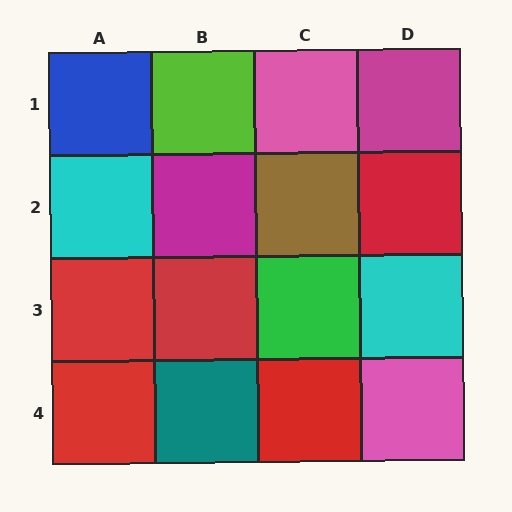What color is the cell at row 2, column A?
Cyan.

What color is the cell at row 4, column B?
Teal.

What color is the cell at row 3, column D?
Cyan.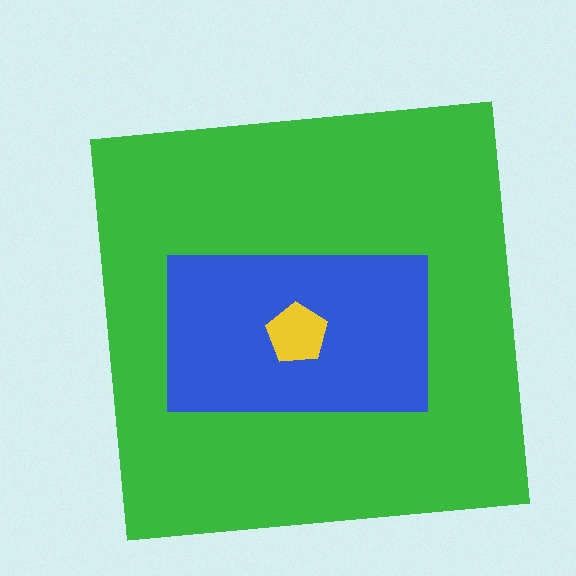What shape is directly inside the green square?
The blue rectangle.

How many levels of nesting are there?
3.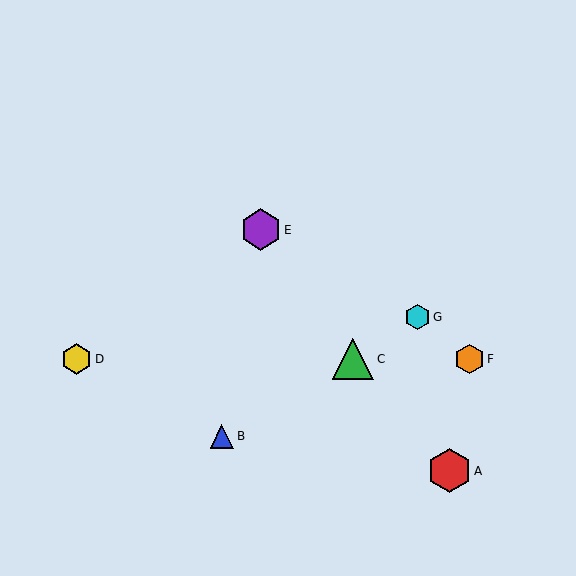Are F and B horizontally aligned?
No, F is at y≈359 and B is at y≈436.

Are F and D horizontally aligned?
Yes, both are at y≈359.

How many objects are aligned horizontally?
3 objects (C, D, F) are aligned horizontally.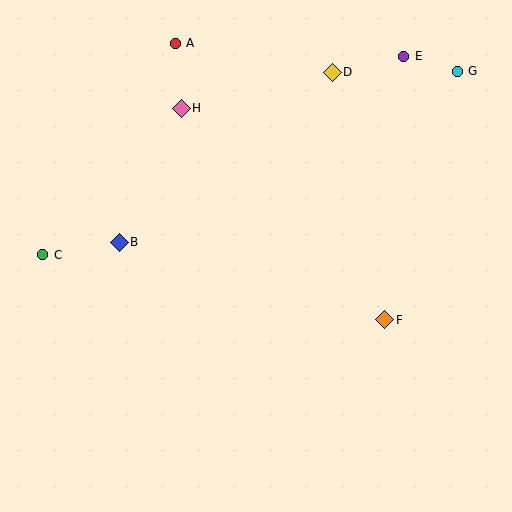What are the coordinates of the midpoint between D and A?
The midpoint between D and A is at (254, 58).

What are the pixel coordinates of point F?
Point F is at (385, 320).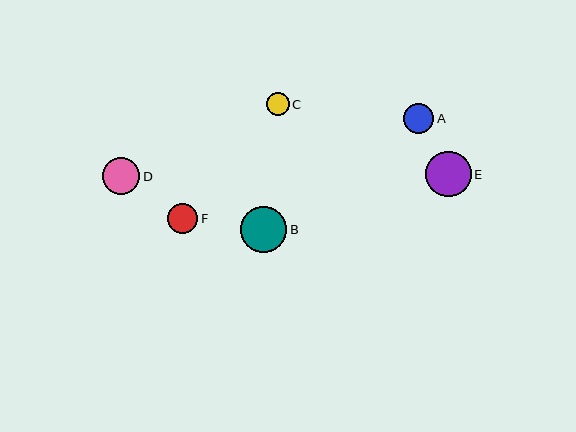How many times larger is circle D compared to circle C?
Circle D is approximately 1.6 times the size of circle C.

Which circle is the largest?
Circle B is the largest with a size of approximately 46 pixels.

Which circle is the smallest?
Circle C is the smallest with a size of approximately 23 pixels.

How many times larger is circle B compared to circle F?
Circle B is approximately 1.5 times the size of circle F.